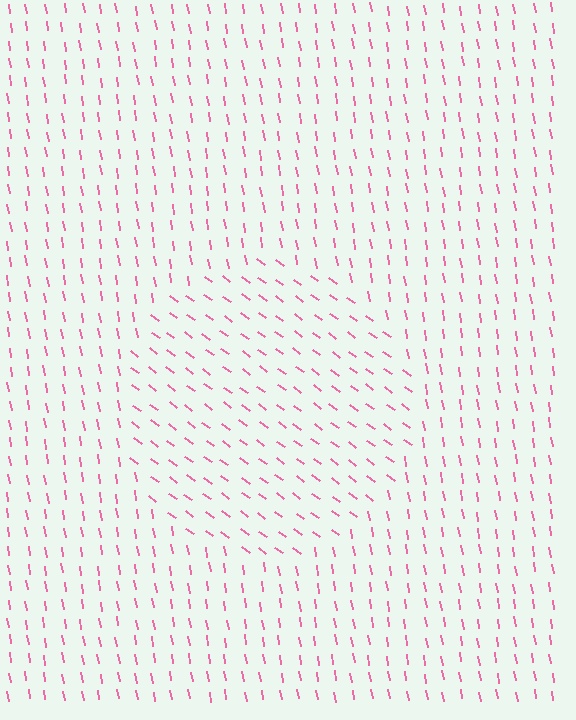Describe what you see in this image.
The image is filled with small pink line segments. A circle region in the image has lines oriented differently from the surrounding lines, creating a visible texture boundary.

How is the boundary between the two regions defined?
The boundary is defined purely by a change in line orientation (approximately 45 degrees difference). All lines are the same color and thickness.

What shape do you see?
I see a circle.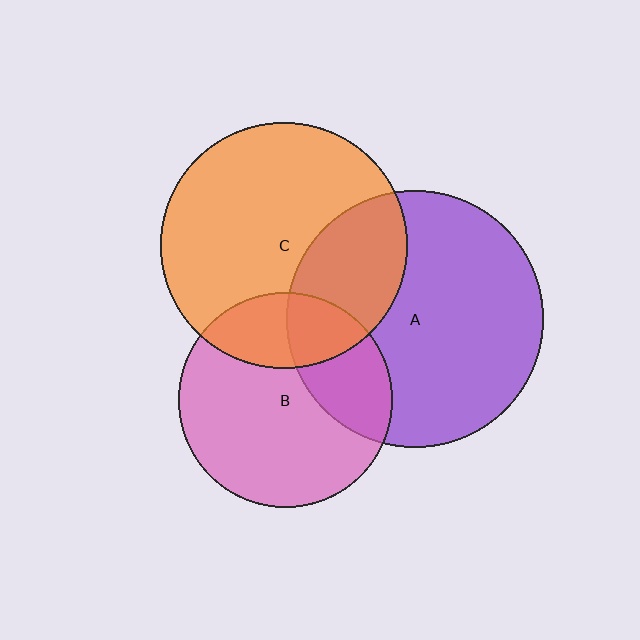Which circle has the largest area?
Circle A (purple).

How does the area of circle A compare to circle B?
Approximately 1.4 times.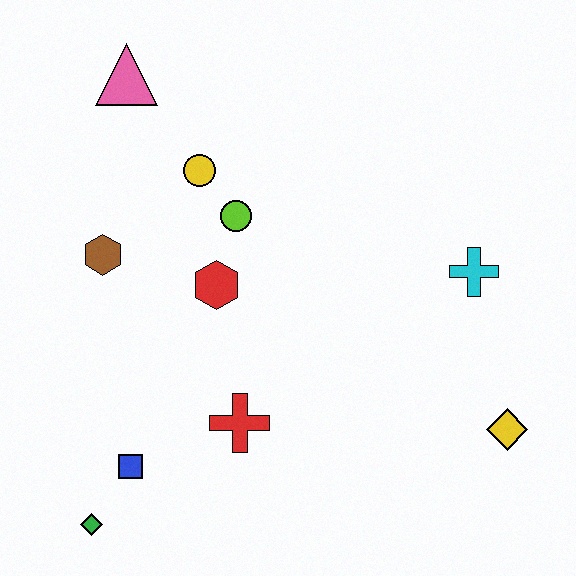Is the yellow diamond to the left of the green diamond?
No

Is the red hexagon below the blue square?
No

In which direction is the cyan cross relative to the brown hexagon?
The cyan cross is to the right of the brown hexagon.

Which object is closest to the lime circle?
The yellow circle is closest to the lime circle.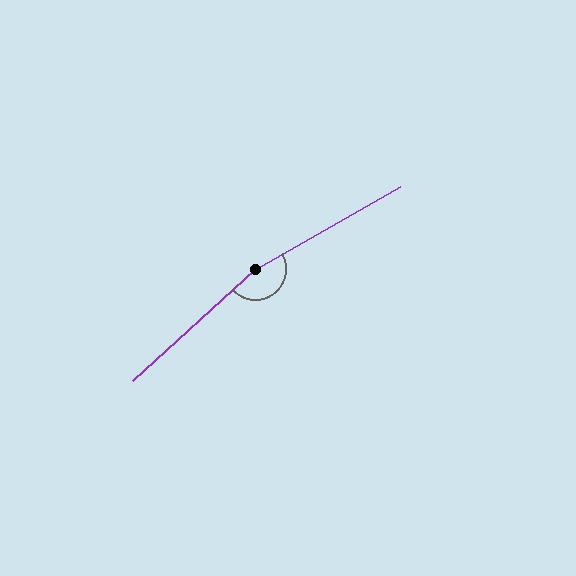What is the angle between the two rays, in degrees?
Approximately 167 degrees.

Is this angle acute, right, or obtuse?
It is obtuse.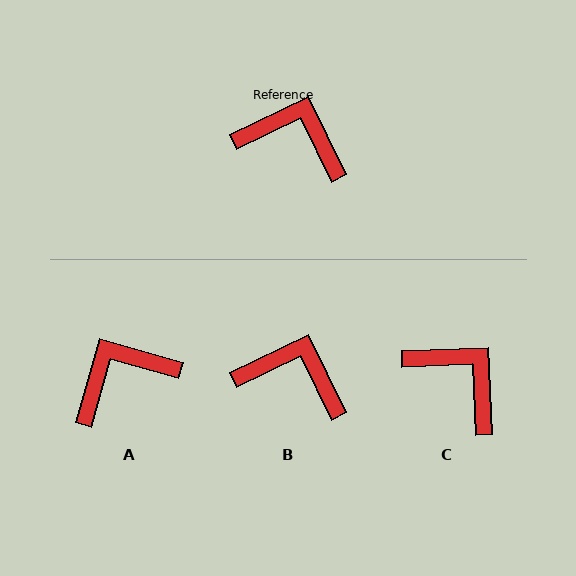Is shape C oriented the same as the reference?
No, it is off by about 24 degrees.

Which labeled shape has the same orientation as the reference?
B.